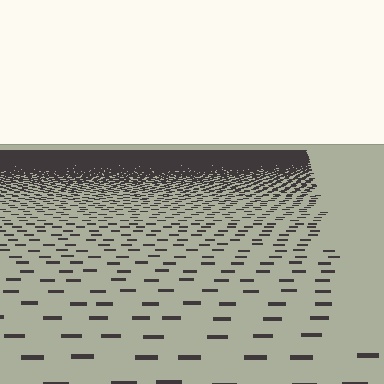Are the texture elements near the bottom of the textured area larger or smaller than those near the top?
Larger. Near the bottom, elements are closer to the viewer and appear at a bigger on-screen size.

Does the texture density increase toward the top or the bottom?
Density increases toward the top.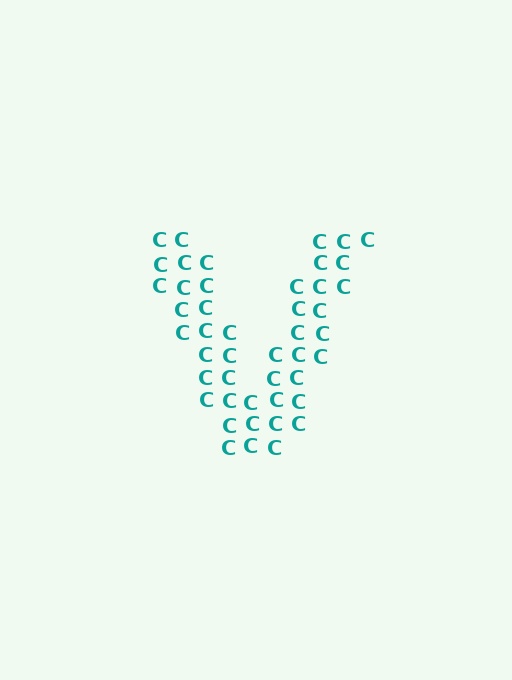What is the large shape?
The large shape is the letter V.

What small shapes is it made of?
It is made of small letter C's.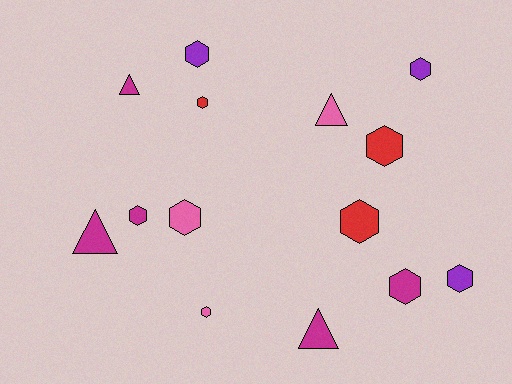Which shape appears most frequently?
Hexagon, with 10 objects.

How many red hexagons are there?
There are 3 red hexagons.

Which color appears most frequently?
Magenta, with 5 objects.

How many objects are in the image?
There are 14 objects.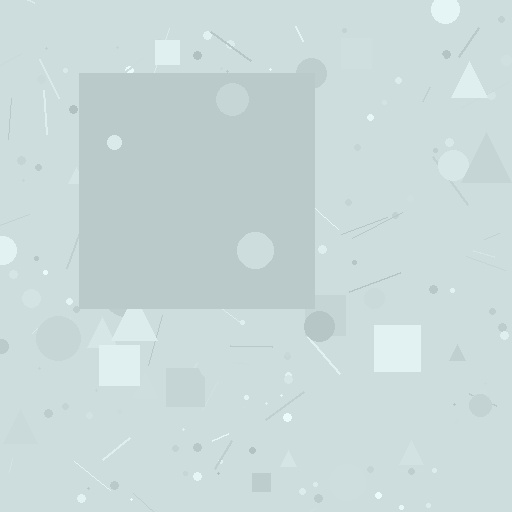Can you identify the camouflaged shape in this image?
The camouflaged shape is a square.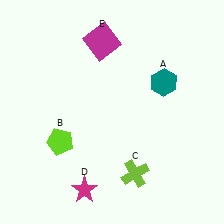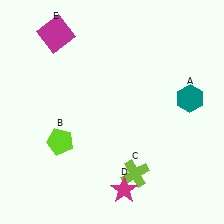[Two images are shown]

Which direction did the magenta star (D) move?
The magenta star (D) moved right.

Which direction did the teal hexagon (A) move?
The teal hexagon (A) moved right.